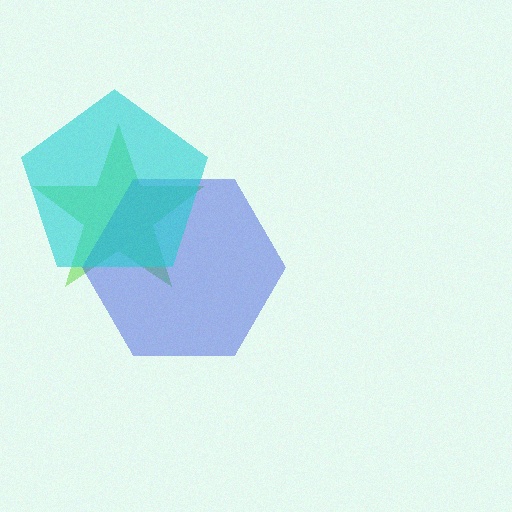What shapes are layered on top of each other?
The layered shapes are: a lime star, a blue hexagon, a cyan pentagon.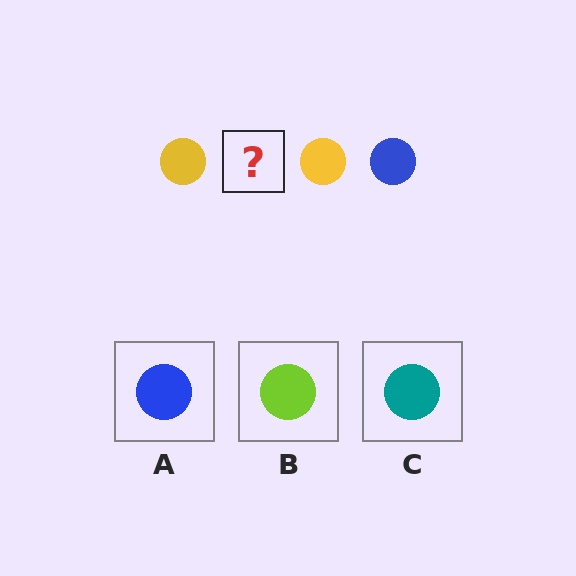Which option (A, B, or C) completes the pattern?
A.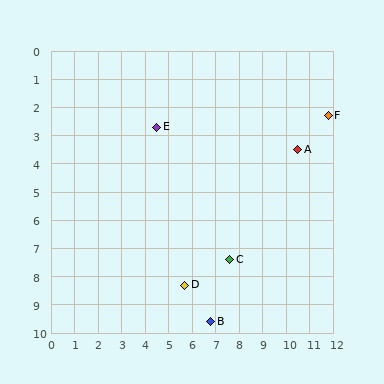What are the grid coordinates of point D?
Point D is at approximately (5.7, 8.3).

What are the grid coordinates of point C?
Point C is at approximately (7.6, 7.4).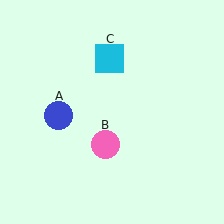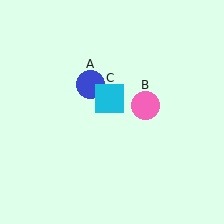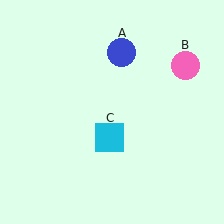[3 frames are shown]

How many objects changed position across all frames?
3 objects changed position: blue circle (object A), pink circle (object B), cyan square (object C).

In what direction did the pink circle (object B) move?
The pink circle (object B) moved up and to the right.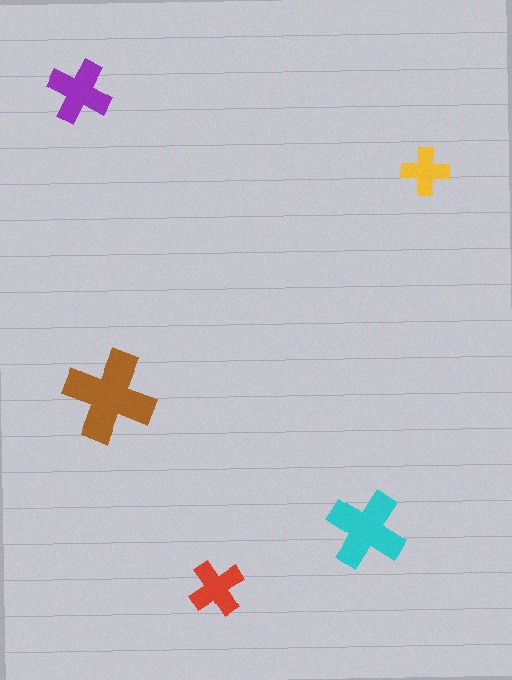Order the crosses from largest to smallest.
the brown one, the cyan one, the purple one, the red one, the yellow one.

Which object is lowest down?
The red cross is bottommost.